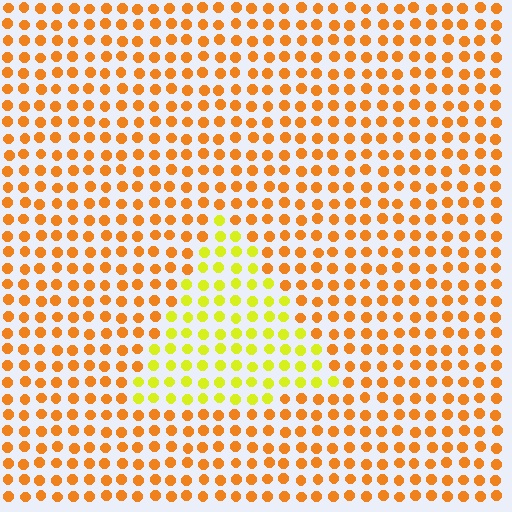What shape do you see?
I see a triangle.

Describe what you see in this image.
The image is filled with small orange elements in a uniform arrangement. A triangle-shaped region is visible where the elements are tinted to a slightly different hue, forming a subtle color boundary.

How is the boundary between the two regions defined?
The boundary is defined purely by a slight shift in hue (about 39 degrees). Spacing, size, and orientation are identical on both sides.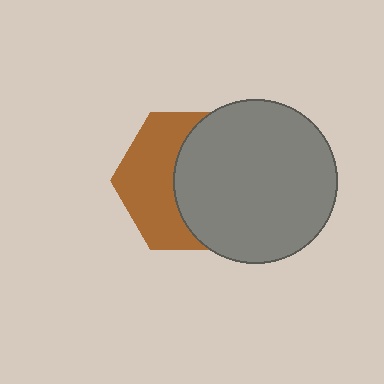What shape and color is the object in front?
The object in front is a gray circle.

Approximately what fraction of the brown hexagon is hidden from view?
Roughly 55% of the brown hexagon is hidden behind the gray circle.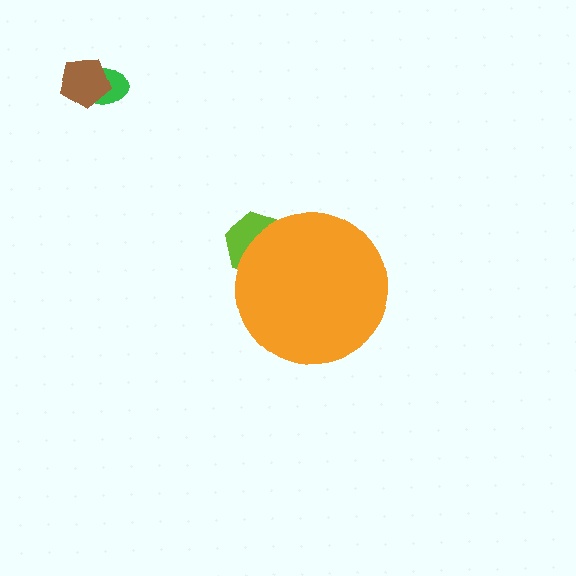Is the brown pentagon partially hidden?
No, the brown pentagon is fully visible.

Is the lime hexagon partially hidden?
Yes, the lime hexagon is partially hidden behind the orange circle.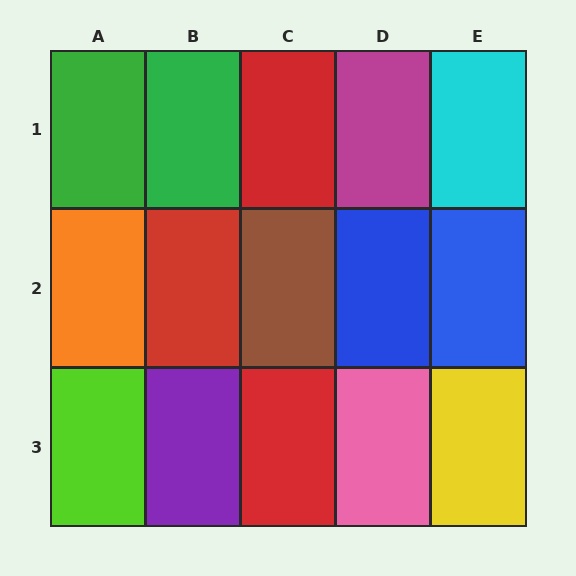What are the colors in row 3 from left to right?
Lime, purple, red, pink, yellow.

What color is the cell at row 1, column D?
Magenta.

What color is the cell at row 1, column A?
Green.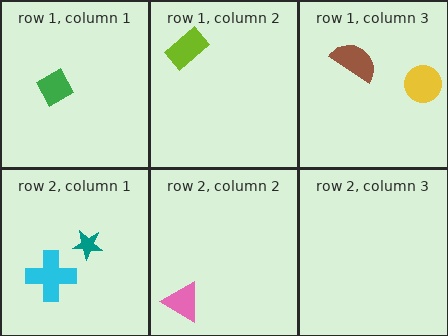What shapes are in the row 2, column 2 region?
The pink triangle.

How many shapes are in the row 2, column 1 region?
2.